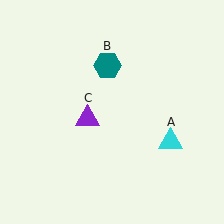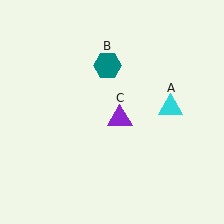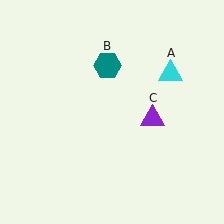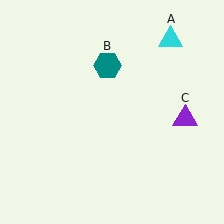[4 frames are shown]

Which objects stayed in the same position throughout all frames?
Teal hexagon (object B) remained stationary.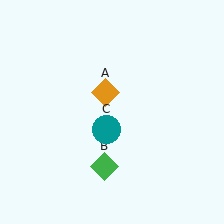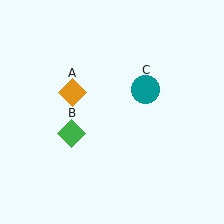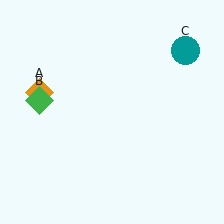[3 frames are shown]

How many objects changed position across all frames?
3 objects changed position: orange diamond (object A), green diamond (object B), teal circle (object C).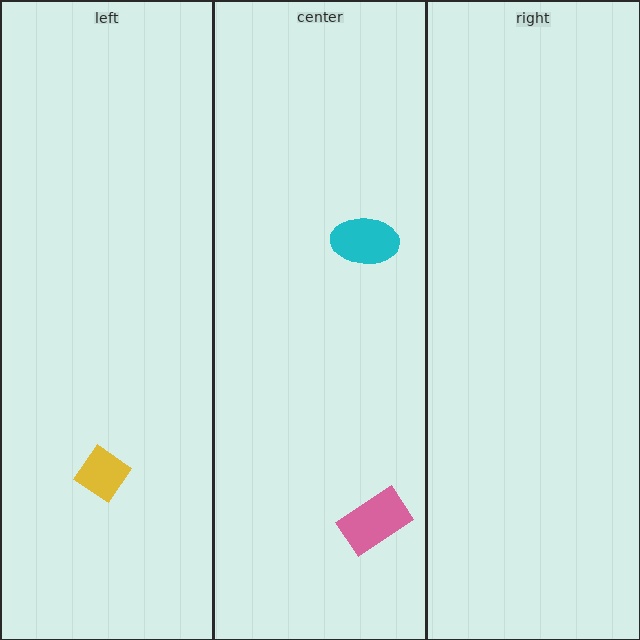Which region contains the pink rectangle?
The center region.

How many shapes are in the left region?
1.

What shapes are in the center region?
The pink rectangle, the cyan ellipse.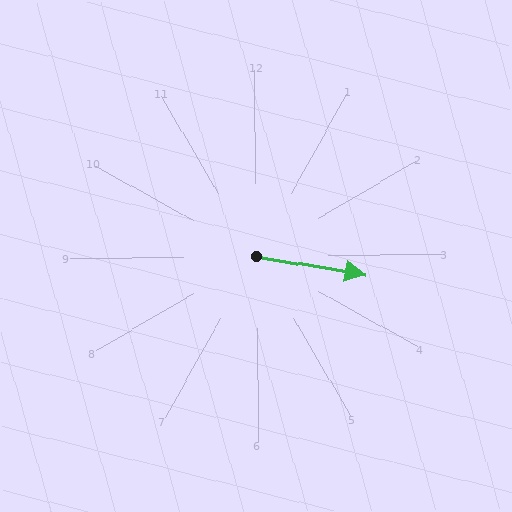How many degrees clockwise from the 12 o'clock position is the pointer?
Approximately 100 degrees.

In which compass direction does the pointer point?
East.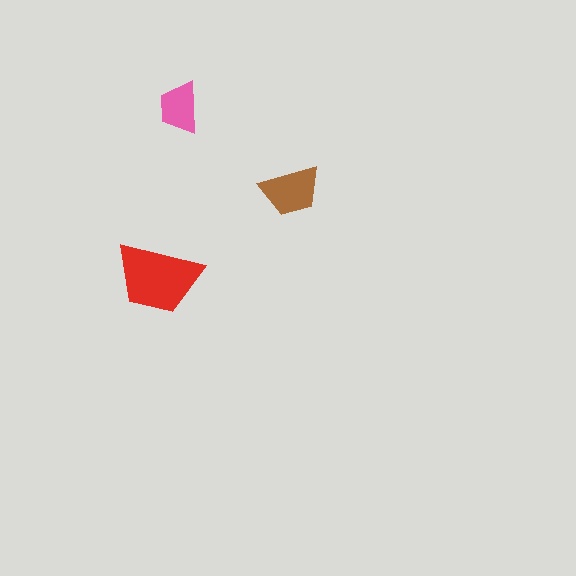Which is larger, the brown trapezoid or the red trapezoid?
The red one.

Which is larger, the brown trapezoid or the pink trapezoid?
The brown one.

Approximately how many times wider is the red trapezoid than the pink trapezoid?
About 1.5 times wider.